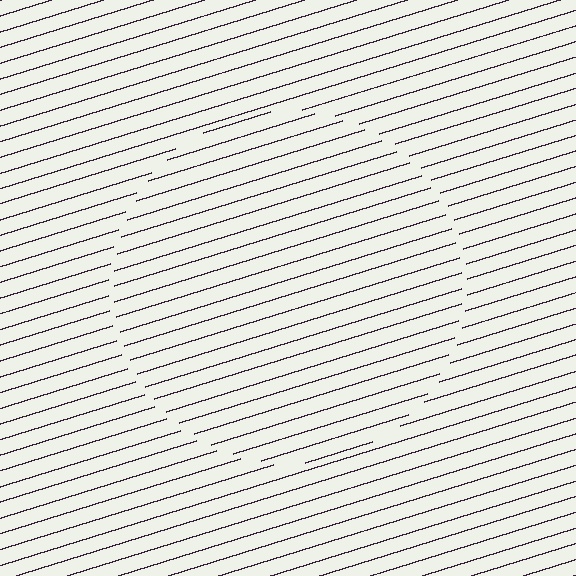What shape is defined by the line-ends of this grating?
An illusory circle. The interior of the shape contains the same grating, shifted by half a period — the contour is defined by the phase discontinuity where line-ends from the inner and outer gratings abut.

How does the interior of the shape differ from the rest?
The interior of the shape contains the same grating, shifted by half a period — the contour is defined by the phase discontinuity where line-ends from the inner and outer gratings abut.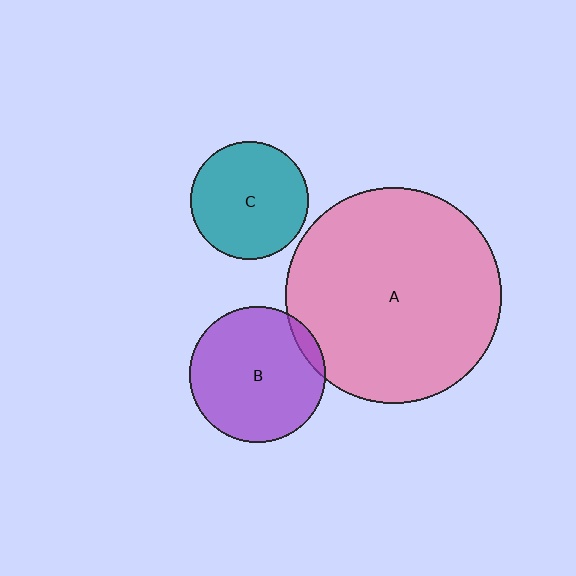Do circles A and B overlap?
Yes.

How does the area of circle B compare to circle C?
Approximately 1.3 times.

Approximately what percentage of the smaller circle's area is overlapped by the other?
Approximately 5%.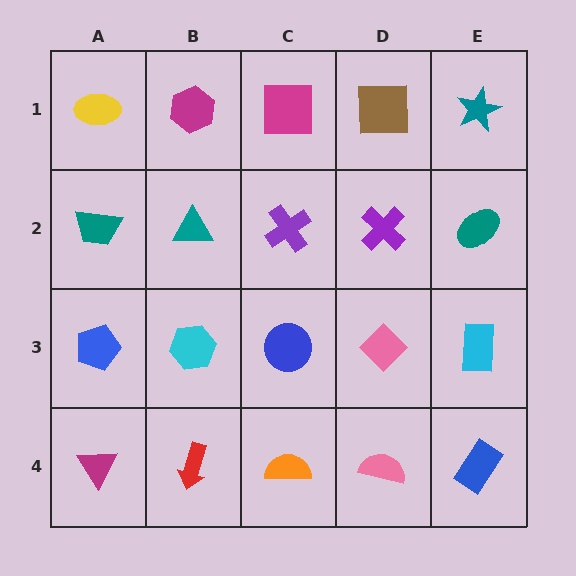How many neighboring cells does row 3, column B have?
4.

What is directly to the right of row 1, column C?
A brown square.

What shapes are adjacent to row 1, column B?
A teal triangle (row 2, column B), a yellow ellipse (row 1, column A), a magenta square (row 1, column C).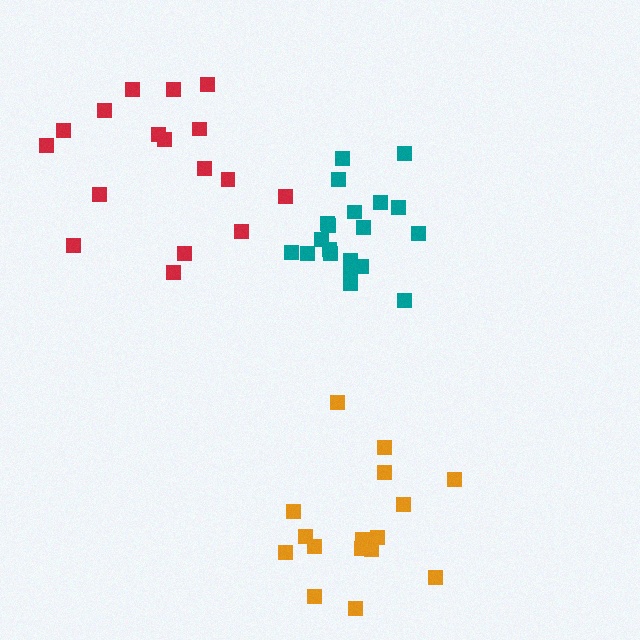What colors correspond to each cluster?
The clusters are colored: teal, red, orange.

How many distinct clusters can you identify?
There are 3 distinct clusters.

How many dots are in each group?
Group 1: 20 dots, Group 2: 17 dots, Group 3: 16 dots (53 total).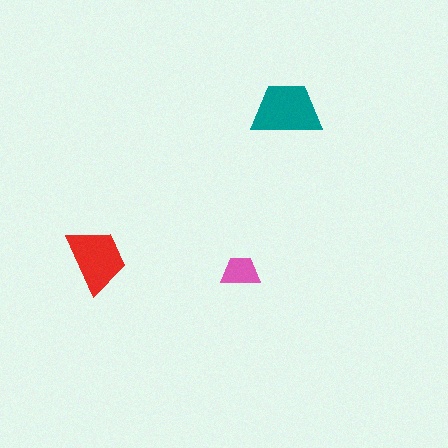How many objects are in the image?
There are 3 objects in the image.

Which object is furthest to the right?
The teal trapezoid is rightmost.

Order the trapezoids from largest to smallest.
the teal one, the red one, the pink one.